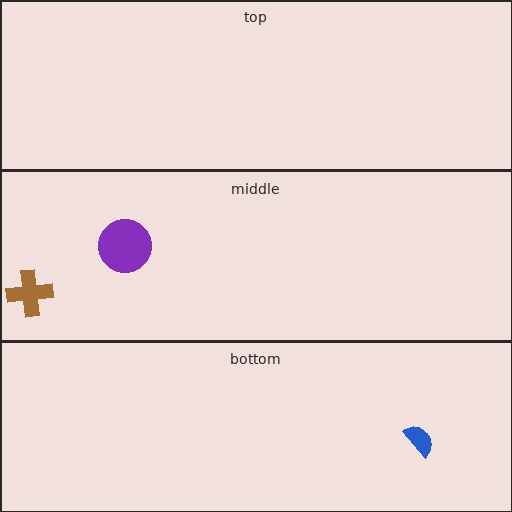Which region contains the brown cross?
The middle region.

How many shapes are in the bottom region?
1.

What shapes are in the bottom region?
The blue semicircle.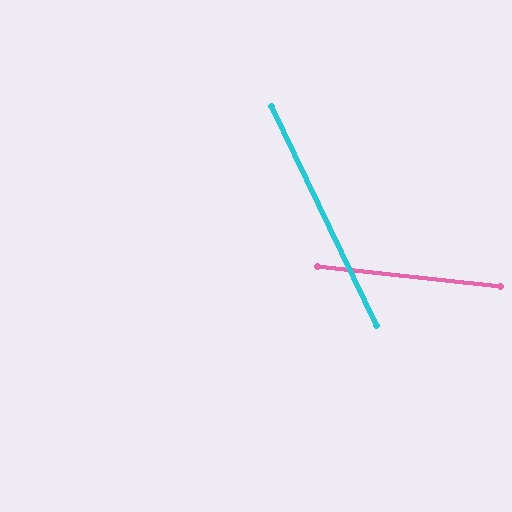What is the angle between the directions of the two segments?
Approximately 58 degrees.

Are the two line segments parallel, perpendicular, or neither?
Neither parallel nor perpendicular — they differ by about 58°.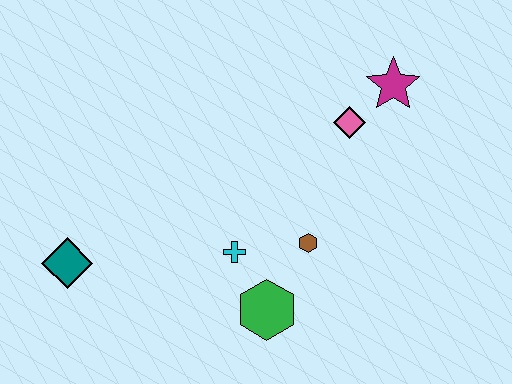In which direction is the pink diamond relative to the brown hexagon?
The pink diamond is above the brown hexagon.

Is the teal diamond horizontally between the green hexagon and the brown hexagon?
No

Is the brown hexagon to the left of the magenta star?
Yes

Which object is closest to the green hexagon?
The cyan cross is closest to the green hexagon.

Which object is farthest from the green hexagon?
The magenta star is farthest from the green hexagon.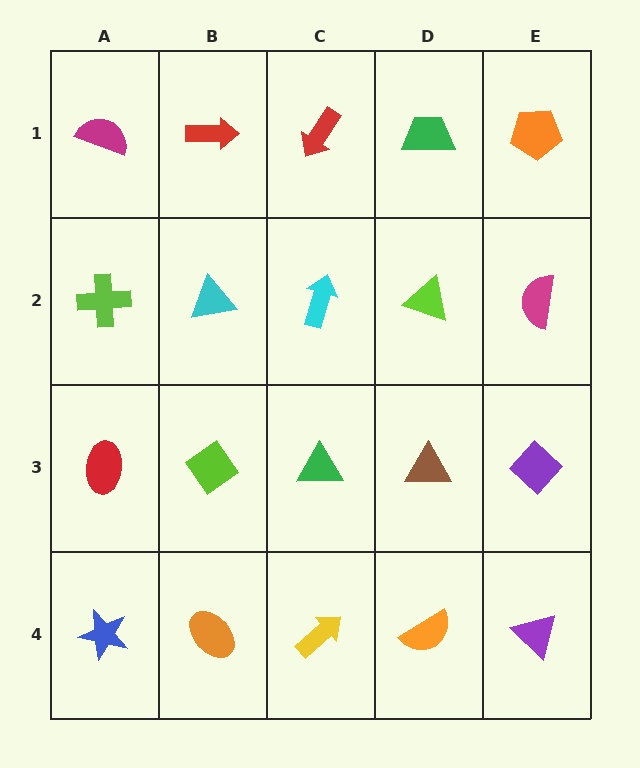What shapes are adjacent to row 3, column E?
A magenta semicircle (row 2, column E), a purple triangle (row 4, column E), a brown triangle (row 3, column D).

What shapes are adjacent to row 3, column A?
A lime cross (row 2, column A), a blue star (row 4, column A), a lime diamond (row 3, column B).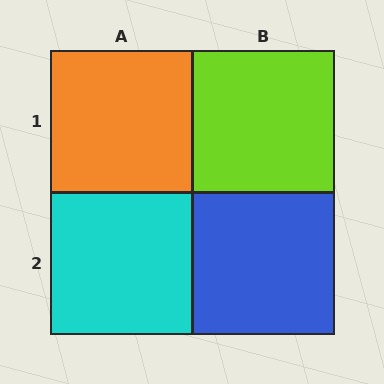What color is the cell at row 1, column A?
Orange.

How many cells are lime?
1 cell is lime.